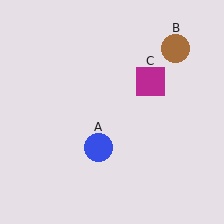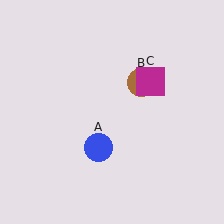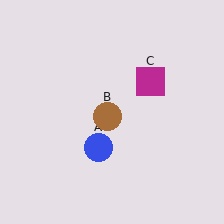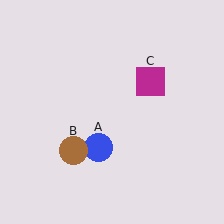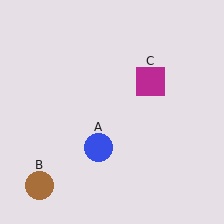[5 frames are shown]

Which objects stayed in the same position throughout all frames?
Blue circle (object A) and magenta square (object C) remained stationary.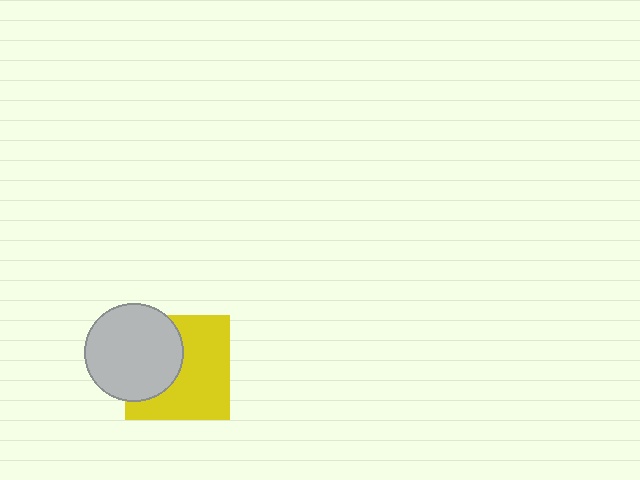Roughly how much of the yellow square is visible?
About half of it is visible (roughly 60%).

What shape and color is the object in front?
The object in front is a light gray circle.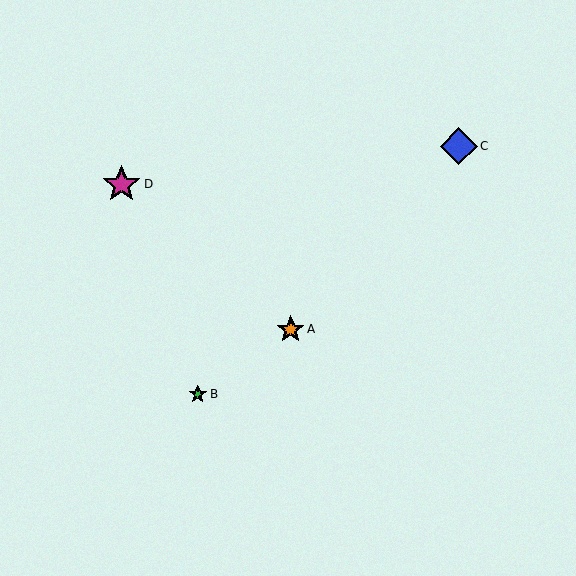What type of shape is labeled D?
Shape D is a magenta star.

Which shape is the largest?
The magenta star (labeled D) is the largest.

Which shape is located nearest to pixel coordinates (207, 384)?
The green star (labeled B) at (198, 394) is nearest to that location.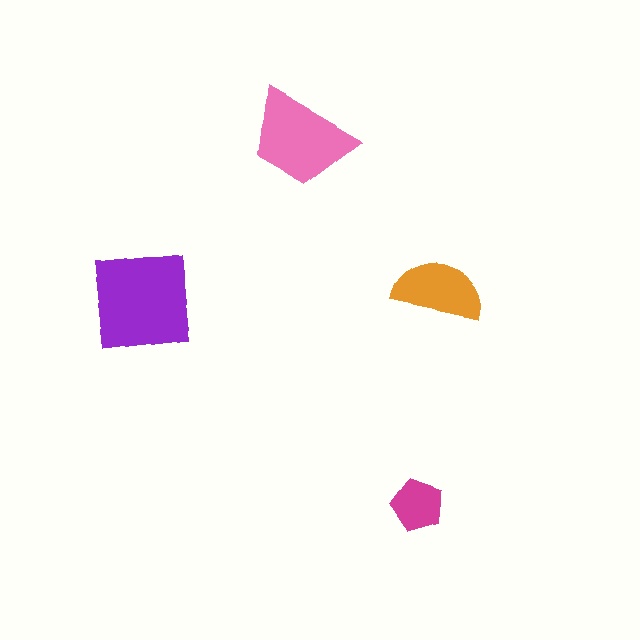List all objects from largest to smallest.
The purple square, the pink trapezoid, the orange semicircle, the magenta pentagon.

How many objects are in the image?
There are 4 objects in the image.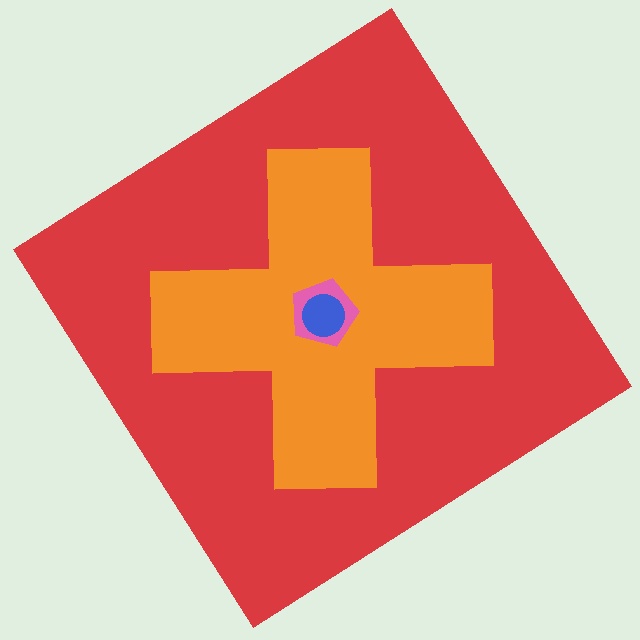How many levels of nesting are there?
4.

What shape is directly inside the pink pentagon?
The blue circle.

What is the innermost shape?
The blue circle.